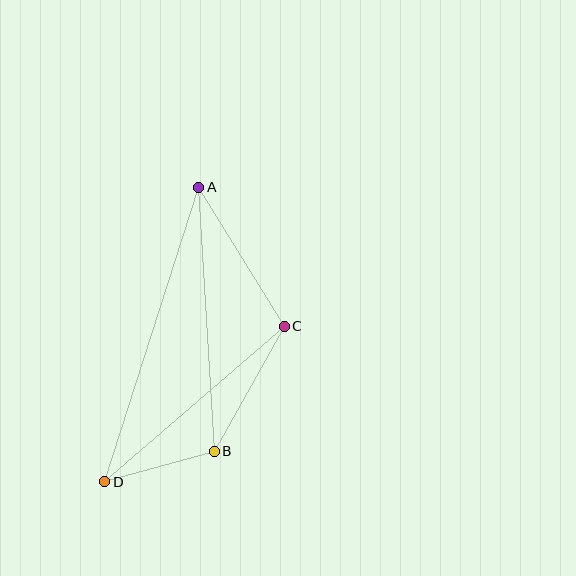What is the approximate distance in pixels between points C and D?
The distance between C and D is approximately 238 pixels.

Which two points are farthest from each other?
Points A and D are farthest from each other.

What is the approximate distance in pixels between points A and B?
The distance between A and B is approximately 264 pixels.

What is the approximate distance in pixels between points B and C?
The distance between B and C is approximately 143 pixels.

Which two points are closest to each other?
Points B and D are closest to each other.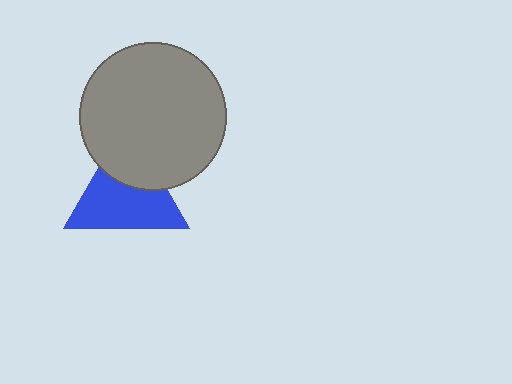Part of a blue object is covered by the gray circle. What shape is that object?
It is a triangle.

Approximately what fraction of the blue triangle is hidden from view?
Roughly 35% of the blue triangle is hidden behind the gray circle.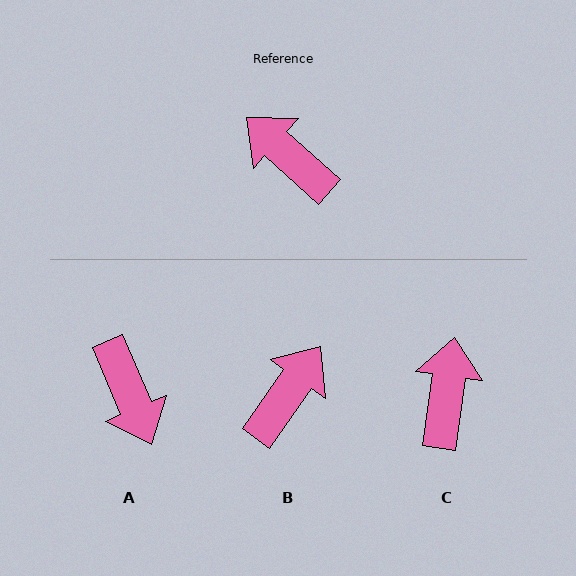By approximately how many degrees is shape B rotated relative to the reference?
Approximately 83 degrees clockwise.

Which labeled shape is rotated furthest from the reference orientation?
A, about 155 degrees away.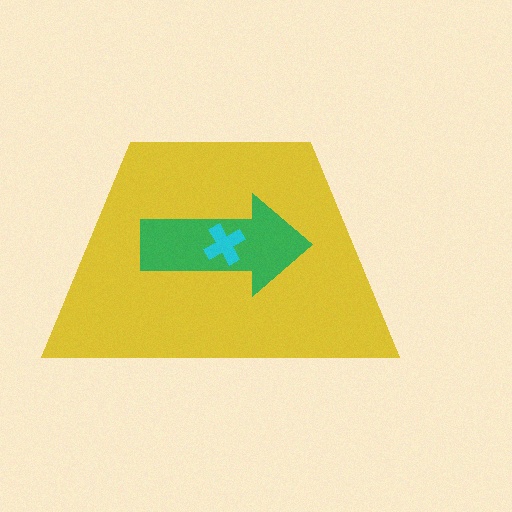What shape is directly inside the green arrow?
The cyan cross.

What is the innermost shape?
The cyan cross.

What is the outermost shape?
The yellow trapezoid.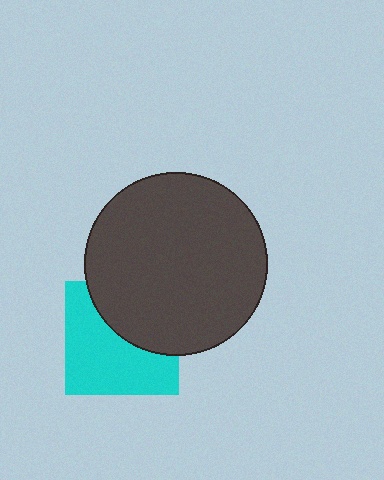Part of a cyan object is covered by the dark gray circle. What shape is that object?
It is a square.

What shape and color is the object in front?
The object in front is a dark gray circle.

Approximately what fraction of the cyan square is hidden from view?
Roughly 41% of the cyan square is hidden behind the dark gray circle.